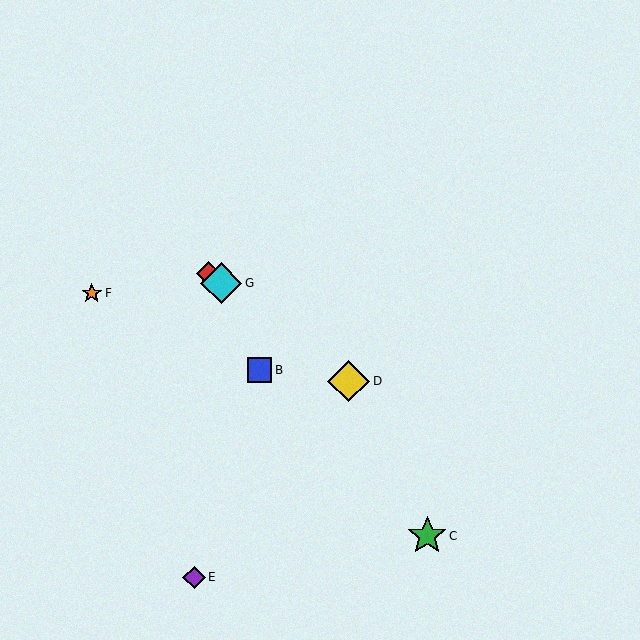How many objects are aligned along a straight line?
3 objects (A, D, G) are aligned along a straight line.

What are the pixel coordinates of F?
Object F is at (92, 293).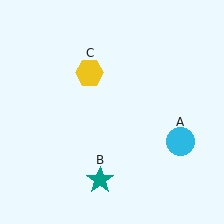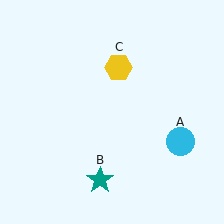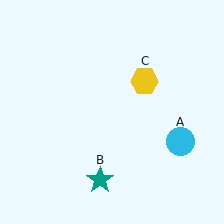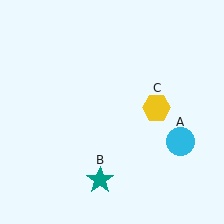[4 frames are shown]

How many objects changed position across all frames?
1 object changed position: yellow hexagon (object C).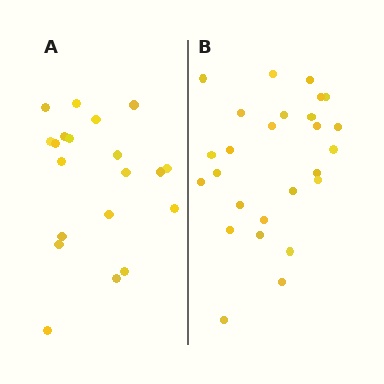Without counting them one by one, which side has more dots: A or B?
Region B (the right region) has more dots.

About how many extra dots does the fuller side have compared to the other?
Region B has about 6 more dots than region A.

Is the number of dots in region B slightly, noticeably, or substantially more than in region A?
Region B has noticeably more, but not dramatically so. The ratio is roughly 1.3 to 1.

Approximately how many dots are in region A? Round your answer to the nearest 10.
About 20 dots.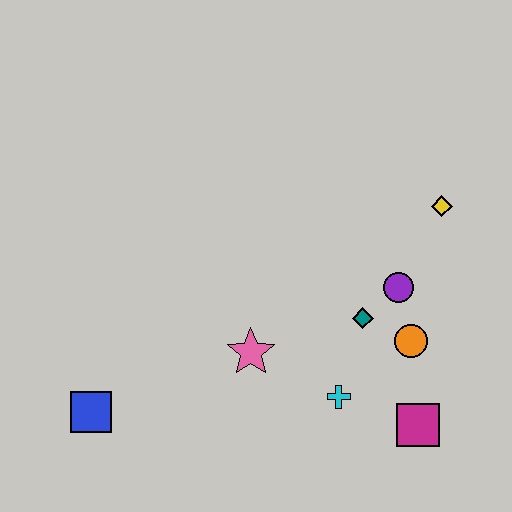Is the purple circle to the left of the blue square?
No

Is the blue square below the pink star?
Yes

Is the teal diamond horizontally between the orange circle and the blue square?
Yes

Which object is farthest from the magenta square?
The blue square is farthest from the magenta square.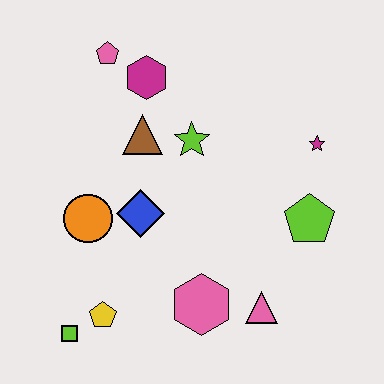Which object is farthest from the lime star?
The lime square is farthest from the lime star.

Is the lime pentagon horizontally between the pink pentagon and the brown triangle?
No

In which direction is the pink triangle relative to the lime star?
The pink triangle is below the lime star.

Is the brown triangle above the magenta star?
Yes